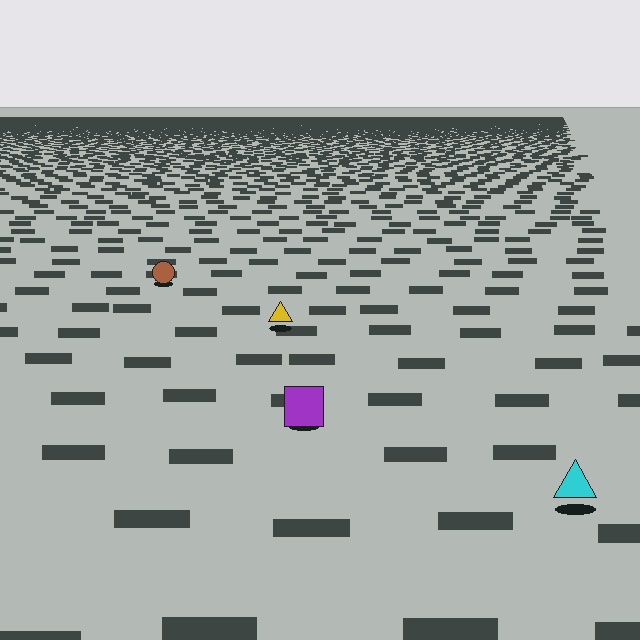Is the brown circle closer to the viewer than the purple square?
No. The purple square is closer — you can tell from the texture gradient: the ground texture is coarser near it.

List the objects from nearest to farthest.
From nearest to farthest: the cyan triangle, the purple square, the yellow triangle, the brown circle.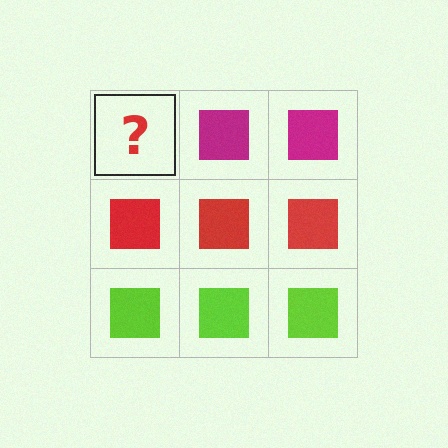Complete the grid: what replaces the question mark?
The question mark should be replaced with a magenta square.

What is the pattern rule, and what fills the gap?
The rule is that each row has a consistent color. The gap should be filled with a magenta square.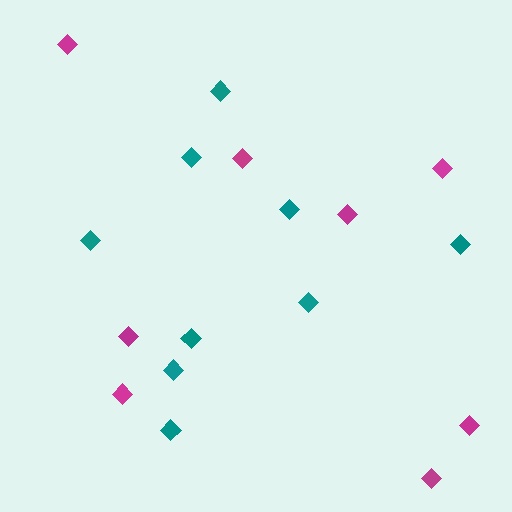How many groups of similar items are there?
There are 2 groups: one group of teal diamonds (9) and one group of magenta diamonds (8).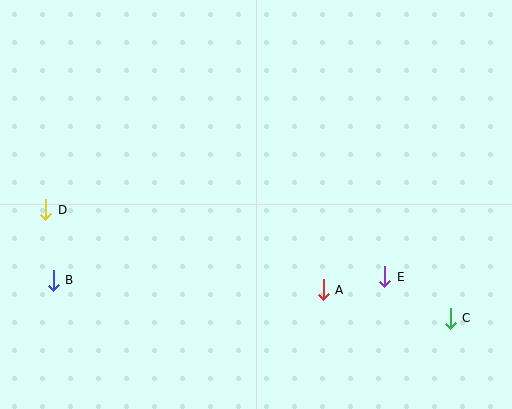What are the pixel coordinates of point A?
Point A is at (323, 290).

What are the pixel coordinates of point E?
Point E is at (385, 277).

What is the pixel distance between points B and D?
The distance between B and D is 71 pixels.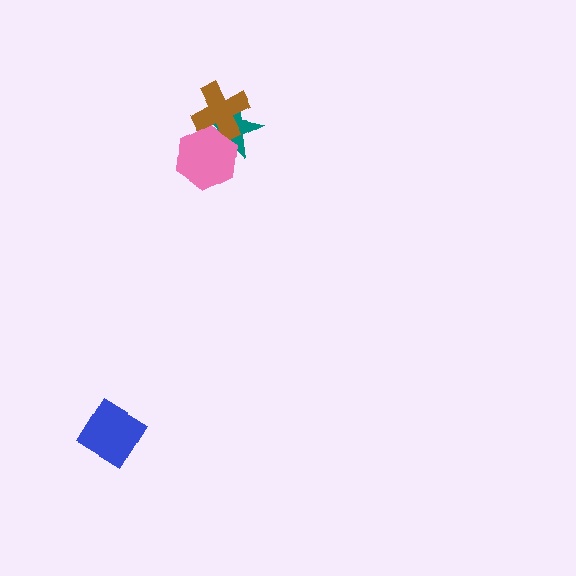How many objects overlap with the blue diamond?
0 objects overlap with the blue diamond.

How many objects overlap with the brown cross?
2 objects overlap with the brown cross.